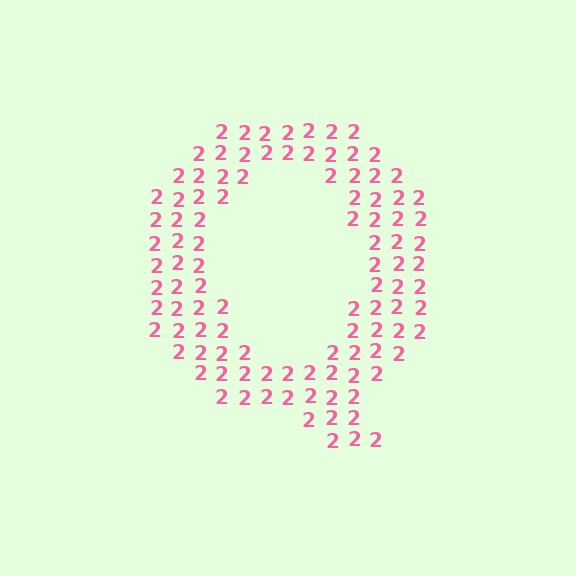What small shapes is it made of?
It is made of small digit 2's.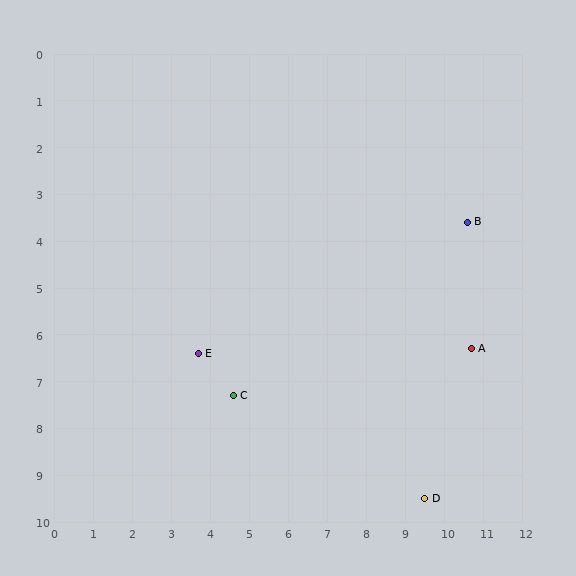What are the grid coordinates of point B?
Point B is at approximately (10.6, 3.6).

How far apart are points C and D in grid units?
Points C and D are about 5.4 grid units apart.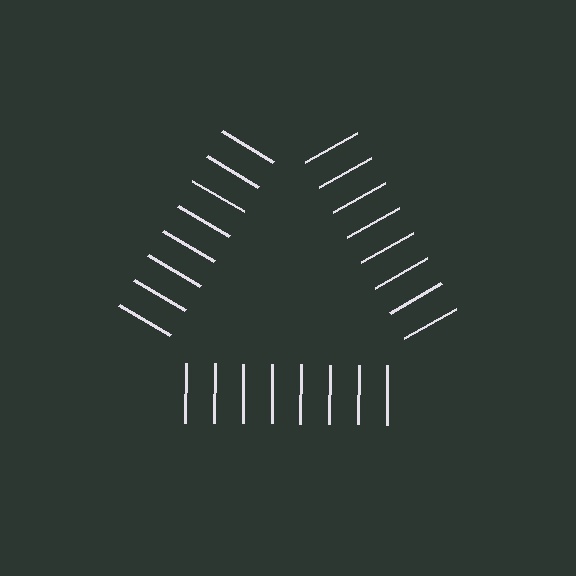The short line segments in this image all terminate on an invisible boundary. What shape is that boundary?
An illusory triangle — the line segments terminate on its edges but no continuous stroke is drawn.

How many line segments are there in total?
24 — 8 along each of the 3 edges.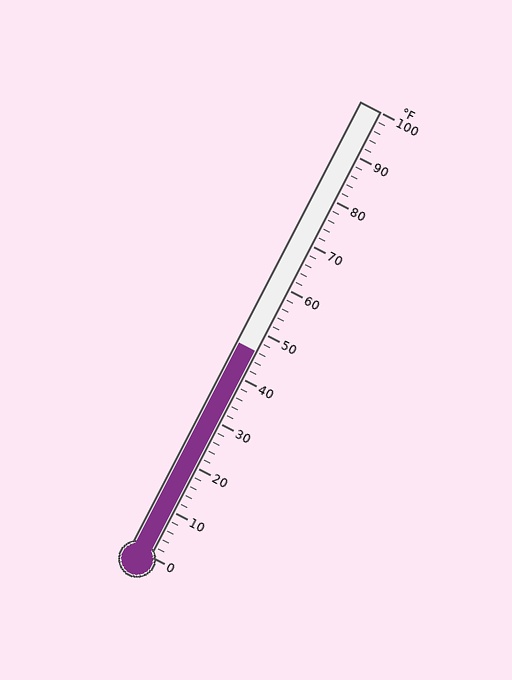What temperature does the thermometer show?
The thermometer shows approximately 46°F.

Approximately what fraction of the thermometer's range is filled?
The thermometer is filled to approximately 45% of its range.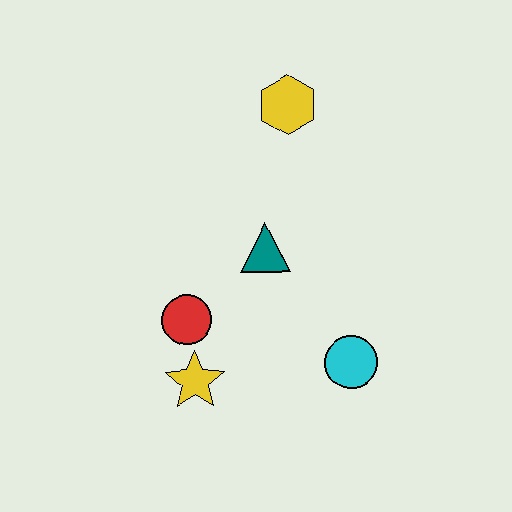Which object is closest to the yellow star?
The red circle is closest to the yellow star.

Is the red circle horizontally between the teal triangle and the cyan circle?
No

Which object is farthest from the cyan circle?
The yellow hexagon is farthest from the cyan circle.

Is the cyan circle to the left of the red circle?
No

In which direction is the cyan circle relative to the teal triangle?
The cyan circle is below the teal triangle.